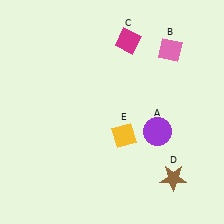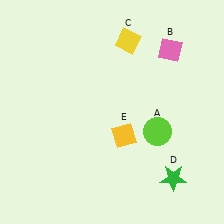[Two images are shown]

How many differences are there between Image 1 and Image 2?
There are 3 differences between the two images.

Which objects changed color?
A changed from purple to lime. C changed from magenta to yellow. D changed from brown to green.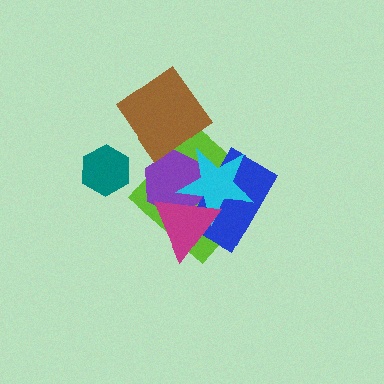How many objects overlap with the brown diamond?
2 objects overlap with the brown diamond.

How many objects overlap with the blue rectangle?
4 objects overlap with the blue rectangle.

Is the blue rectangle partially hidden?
Yes, it is partially covered by another shape.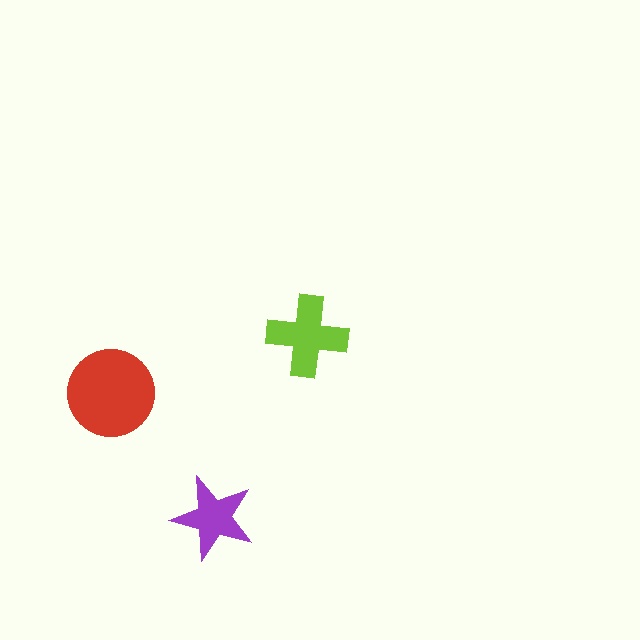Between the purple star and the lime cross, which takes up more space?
The lime cross.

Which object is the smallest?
The purple star.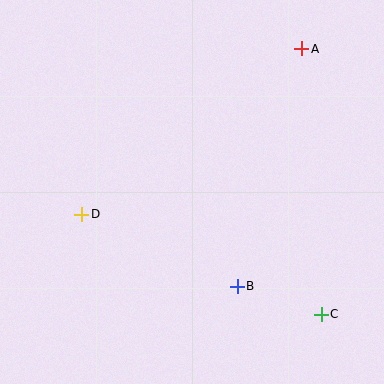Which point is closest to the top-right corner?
Point A is closest to the top-right corner.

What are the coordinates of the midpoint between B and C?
The midpoint between B and C is at (279, 300).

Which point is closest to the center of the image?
Point B at (237, 286) is closest to the center.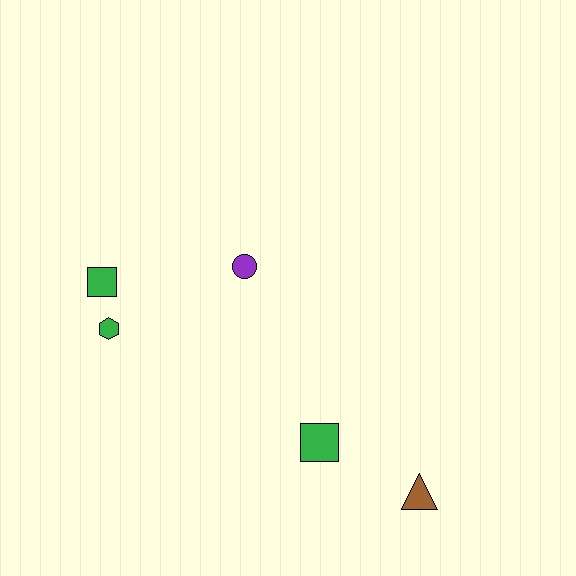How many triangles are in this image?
There is 1 triangle.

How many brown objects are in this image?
There is 1 brown object.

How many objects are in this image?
There are 5 objects.